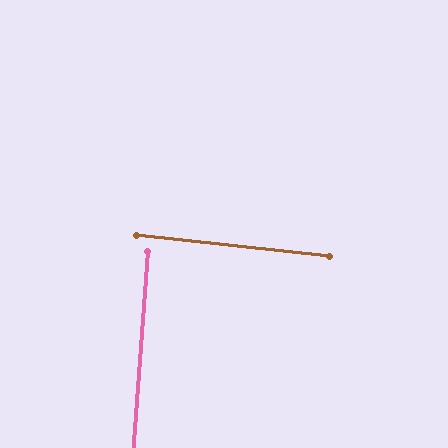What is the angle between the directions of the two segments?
Approximately 88 degrees.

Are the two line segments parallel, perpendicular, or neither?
Perpendicular — they meet at approximately 88°.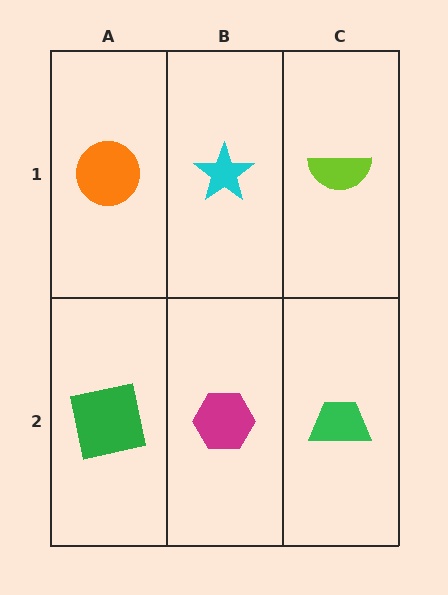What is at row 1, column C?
A lime semicircle.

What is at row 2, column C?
A green trapezoid.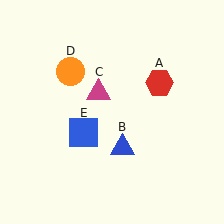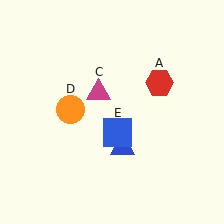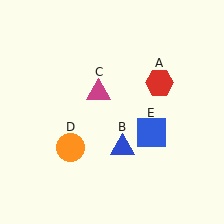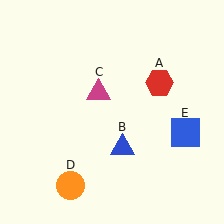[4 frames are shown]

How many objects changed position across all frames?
2 objects changed position: orange circle (object D), blue square (object E).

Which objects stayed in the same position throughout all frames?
Red hexagon (object A) and blue triangle (object B) and magenta triangle (object C) remained stationary.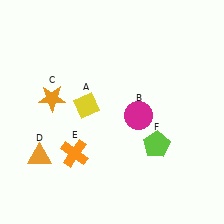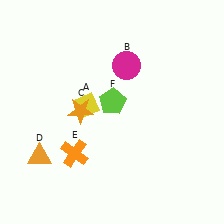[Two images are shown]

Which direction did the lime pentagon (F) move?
The lime pentagon (F) moved left.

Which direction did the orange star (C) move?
The orange star (C) moved right.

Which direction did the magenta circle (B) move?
The magenta circle (B) moved up.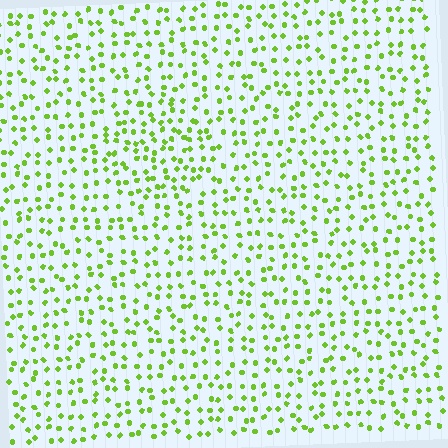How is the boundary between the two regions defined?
The boundary is defined by a change in element density (approximately 1.5x ratio). All elements are the same color, size, and shape.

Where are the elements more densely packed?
The elements are more densely packed inside the diamond boundary.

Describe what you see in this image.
The image contains small lime elements arranged at two different densities. A diamond-shaped region is visible where the elements are more densely packed than the surrounding area.